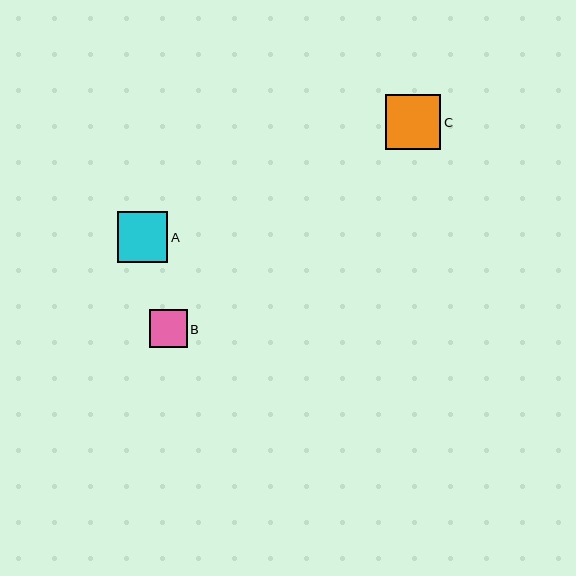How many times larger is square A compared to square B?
Square A is approximately 1.3 times the size of square B.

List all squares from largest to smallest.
From largest to smallest: C, A, B.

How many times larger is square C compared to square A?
Square C is approximately 1.1 times the size of square A.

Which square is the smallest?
Square B is the smallest with a size of approximately 38 pixels.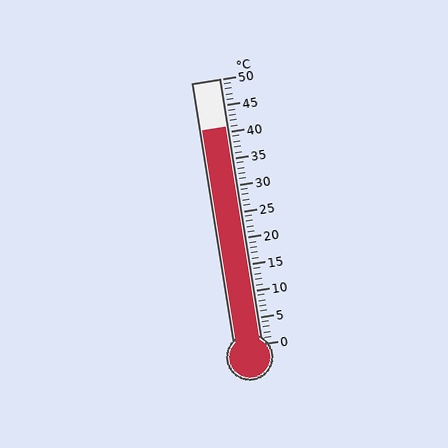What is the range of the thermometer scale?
The thermometer scale ranges from 0°C to 50°C.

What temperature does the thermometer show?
The thermometer shows approximately 41°C.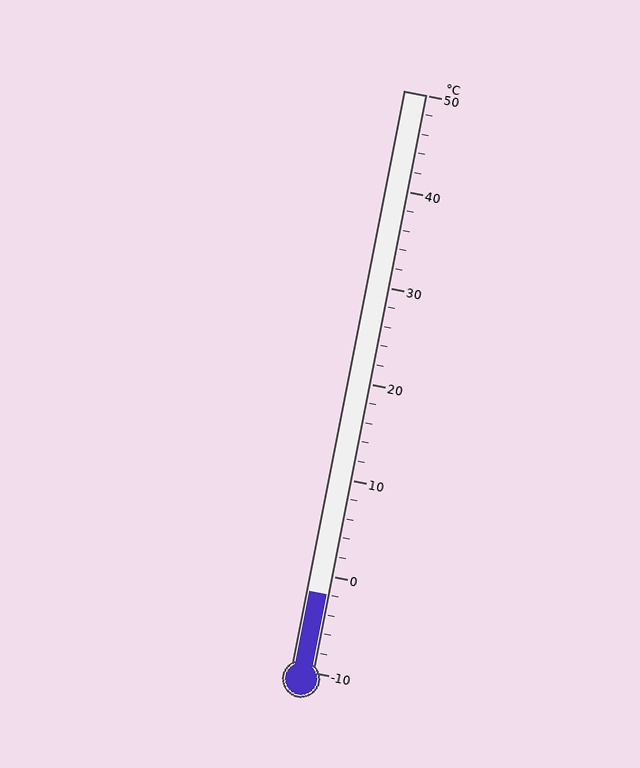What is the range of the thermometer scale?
The thermometer scale ranges from -10°C to 50°C.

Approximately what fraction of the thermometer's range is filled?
The thermometer is filled to approximately 15% of its range.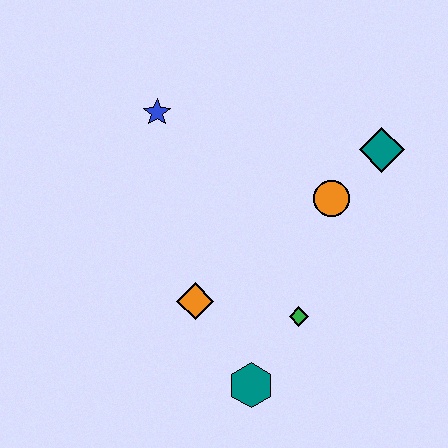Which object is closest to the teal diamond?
The orange circle is closest to the teal diamond.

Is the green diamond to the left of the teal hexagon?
No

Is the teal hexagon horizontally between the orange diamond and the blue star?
No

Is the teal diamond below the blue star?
Yes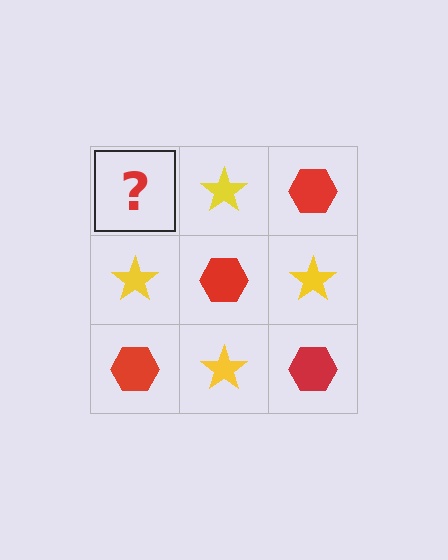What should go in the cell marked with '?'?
The missing cell should contain a red hexagon.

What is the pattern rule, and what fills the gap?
The rule is that it alternates red hexagon and yellow star in a checkerboard pattern. The gap should be filled with a red hexagon.